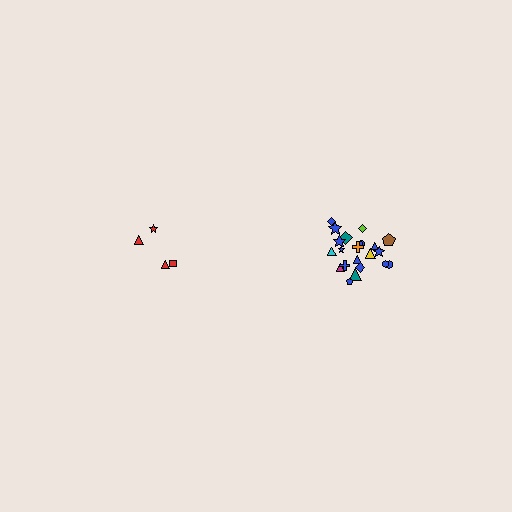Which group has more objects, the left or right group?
The right group.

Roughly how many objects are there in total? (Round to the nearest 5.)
Roughly 25 objects in total.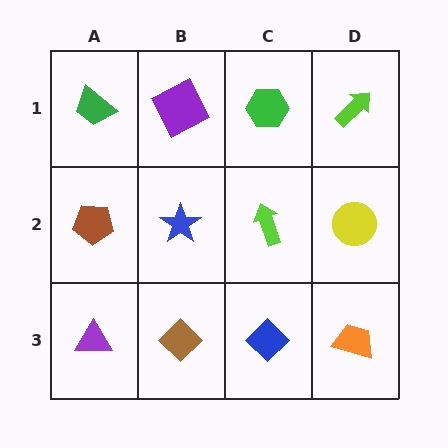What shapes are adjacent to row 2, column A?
A green trapezoid (row 1, column A), a purple triangle (row 3, column A), a blue star (row 2, column B).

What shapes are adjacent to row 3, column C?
A lime arrow (row 2, column C), a brown diamond (row 3, column B), an orange trapezoid (row 3, column D).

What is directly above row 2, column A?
A green trapezoid.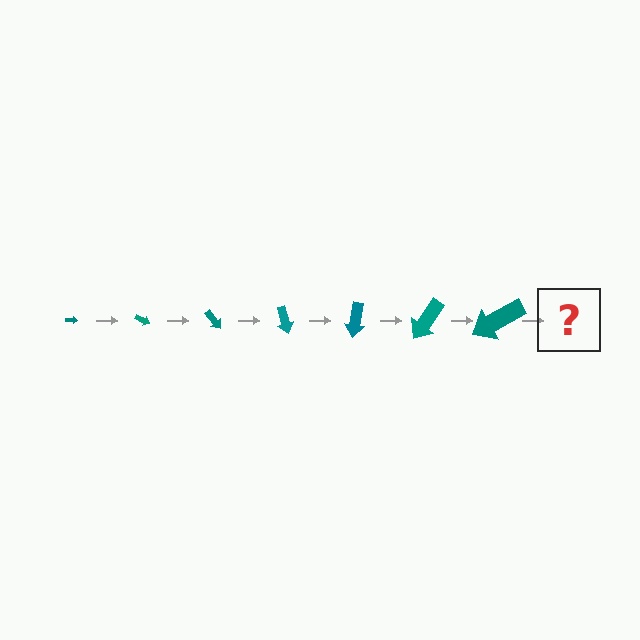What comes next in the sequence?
The next element should be an arrow, larger than the previous one and rotated 175 degrees from the start.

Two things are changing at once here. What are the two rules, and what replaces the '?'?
The two rules are that the arrow grows larger each step and it rotates 25 degrees each step. The '?' should be an arrow, larger than the previous one and rotated 175 degrees from the start.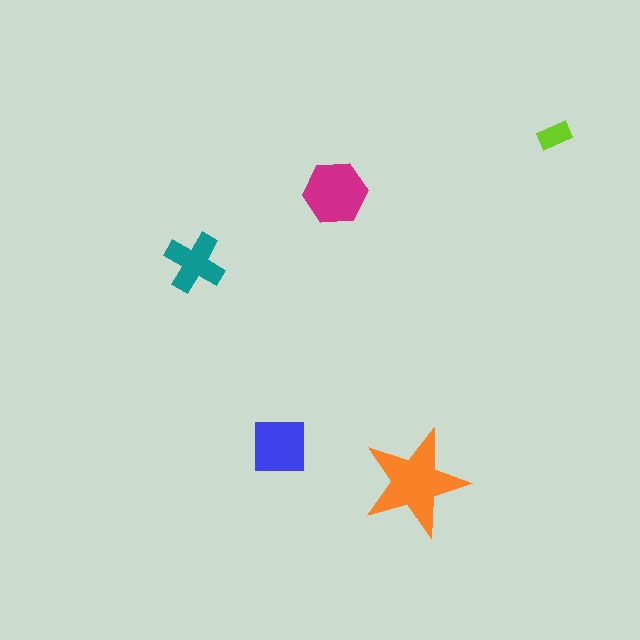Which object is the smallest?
The lime rectangle.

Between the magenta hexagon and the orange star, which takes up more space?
The orange star.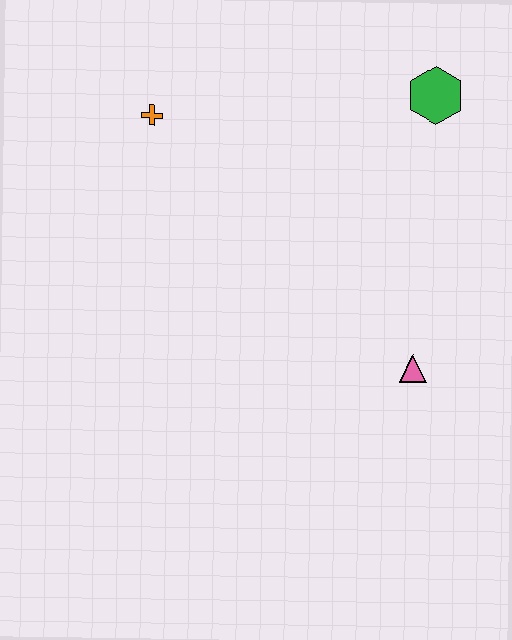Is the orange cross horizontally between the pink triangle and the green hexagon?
No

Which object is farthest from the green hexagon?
The orange cross is farthest from the green hexagon.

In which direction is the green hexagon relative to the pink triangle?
The green hexagon is above the pink triangle.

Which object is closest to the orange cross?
The green hexagon is closest to the orange cross.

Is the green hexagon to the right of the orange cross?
Yes